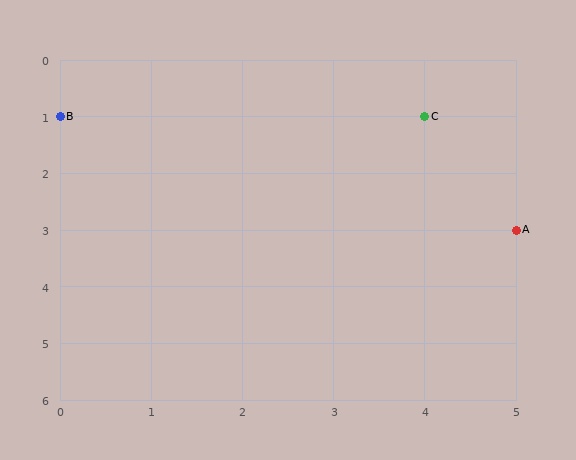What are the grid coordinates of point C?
Point C is at grid coordinates (4, 1).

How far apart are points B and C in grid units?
Points B and C are 4 columns apart.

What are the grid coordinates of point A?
Point A is at grid coordinates (5, 3).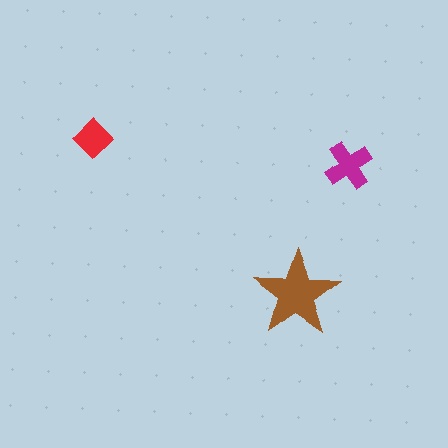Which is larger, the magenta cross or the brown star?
The brown star.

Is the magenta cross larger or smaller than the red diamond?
Larger.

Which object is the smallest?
The red diamond.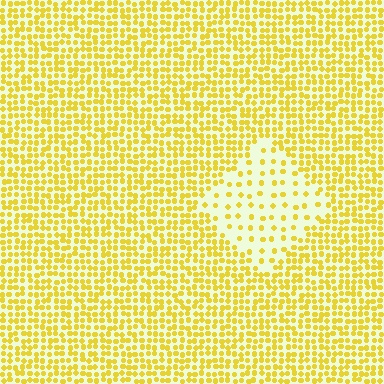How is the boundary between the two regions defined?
The boundary is defined by a change in element density (approximately 2.8x ratio). All elements are the same color, size, and shape.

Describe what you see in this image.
The image contains small yellow elements arranged at two different densities. A diamond-shaped region is visible where the elements are less densely packed than the surrounding area.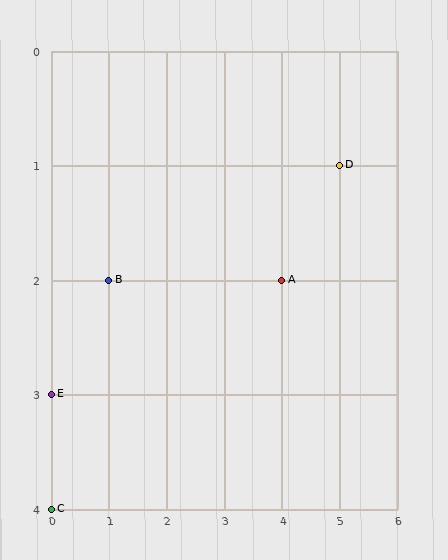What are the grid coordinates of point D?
Point D is at grid coordinates (5, 1).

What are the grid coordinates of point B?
Point B is at grid coordinates (1, 2).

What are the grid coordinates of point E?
Point E is at grid coordinates (0, 3).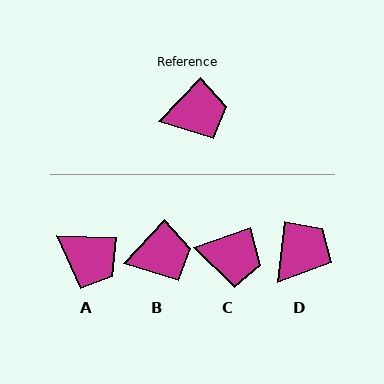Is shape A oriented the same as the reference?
No, it is off by about 48 degrees.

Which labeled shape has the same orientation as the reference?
B.